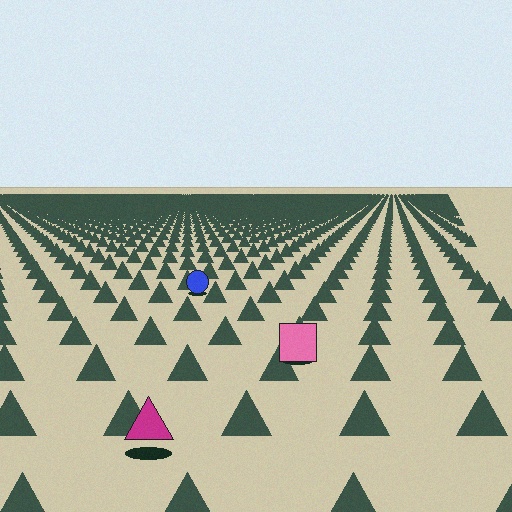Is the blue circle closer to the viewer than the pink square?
No. The pink square is closer — you can tell from the texture gradient: the ground texture is coarser near it.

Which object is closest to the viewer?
The magenta triangle is closest. The texture marks near it are larger and more spread out.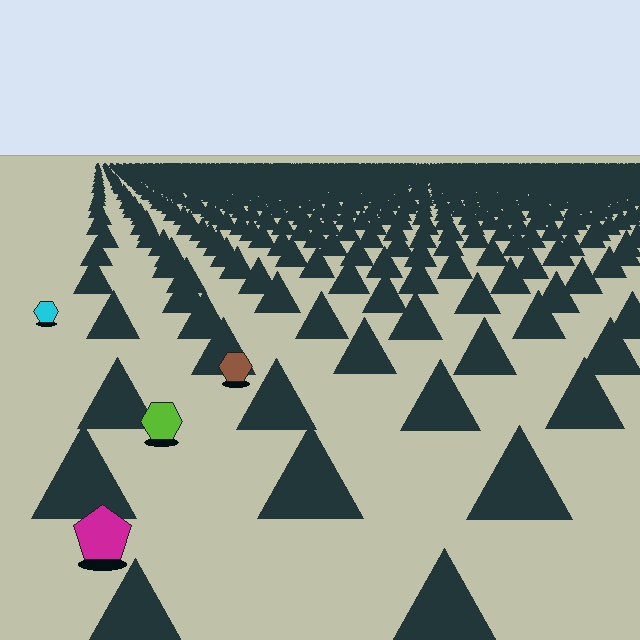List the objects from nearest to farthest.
From nearest to farthest: the magenta pentagon, the lime hexagon, the brown hexagon, the cyan hexagon.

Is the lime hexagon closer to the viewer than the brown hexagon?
Yes. The lime hexagon is closer — you can tell from the texture gradient: the ground texture is coarser near it.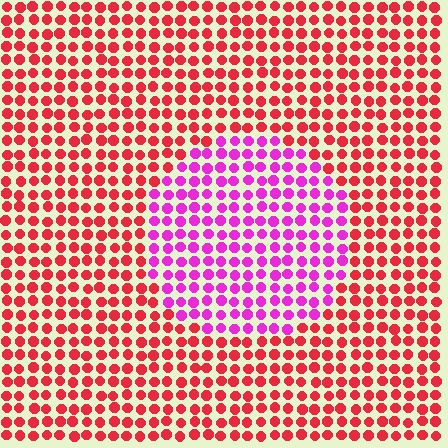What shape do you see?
I see a circle.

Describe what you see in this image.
The image is filled with small red elements in a uniform arrangement. A circle-shaped region is visible where the elements are tinted to a slightly different hue, forming a subtle color boundary.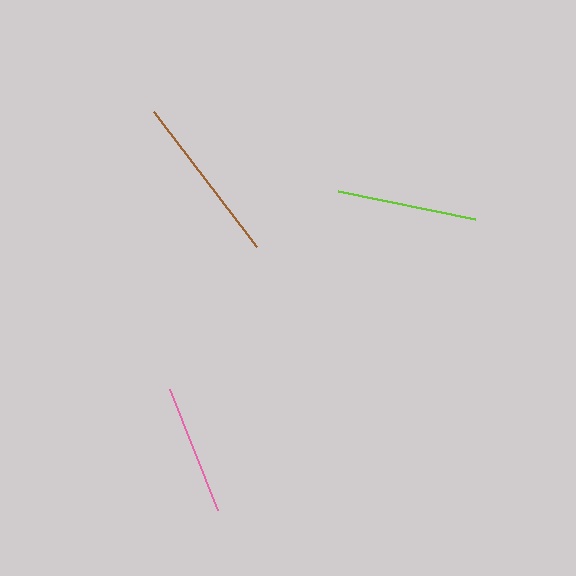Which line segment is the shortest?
The pink line is the shortest at approximately 130 pixels.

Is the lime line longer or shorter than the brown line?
The brown line is longer than the lime line.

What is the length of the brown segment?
The brown segment is approximately 170 pixels long.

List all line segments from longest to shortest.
From longest to shortest: brown, lime, pink.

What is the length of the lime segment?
The lime segment is approximately 139 pixels long.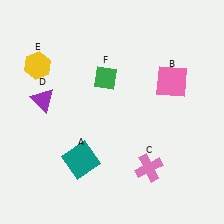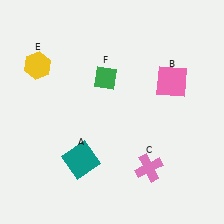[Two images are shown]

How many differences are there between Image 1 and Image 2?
There is 1 difference between the two images.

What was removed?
The purple triangle (D) was removed in Image 2.